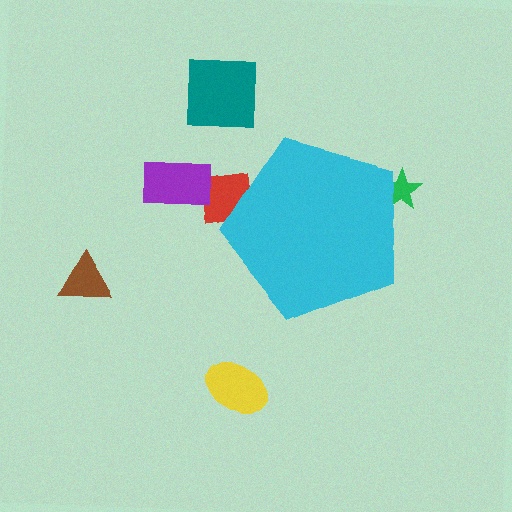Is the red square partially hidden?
Yes, the red square is partially hidden behind the cyan pentagon.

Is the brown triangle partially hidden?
No, the brown triangle is fully visible.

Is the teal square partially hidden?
No, the teal square is fully visible.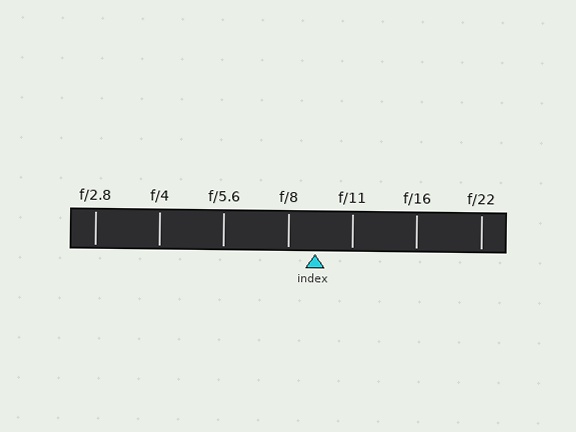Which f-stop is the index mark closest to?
The index mark is closest to f/8.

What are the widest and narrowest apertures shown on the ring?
The widest aperture shown is f/2.8 and the narrowest is f/22.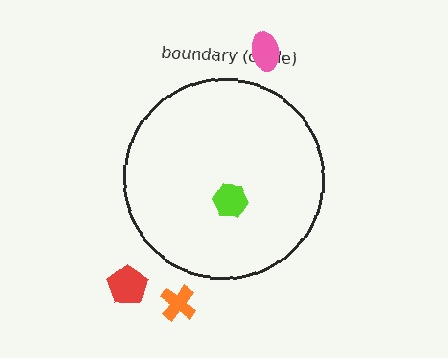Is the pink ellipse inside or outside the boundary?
Outside.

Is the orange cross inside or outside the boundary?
Outside.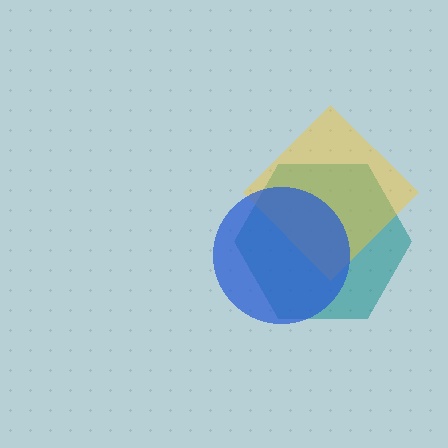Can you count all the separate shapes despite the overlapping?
Yes, there are 3 separate shapes.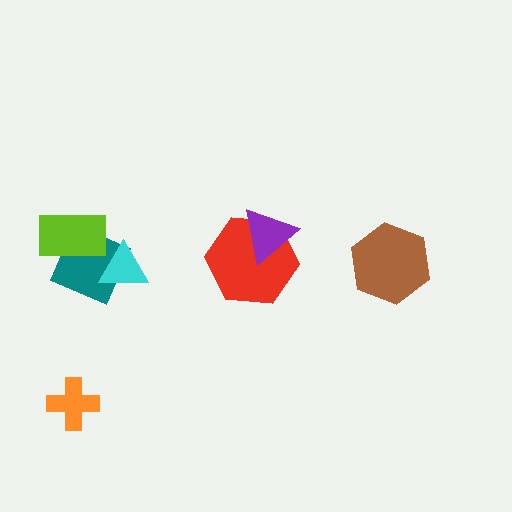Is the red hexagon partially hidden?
Yes, it is partially covered by another shape.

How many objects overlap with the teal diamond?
2 objects overlap with the teal diamond.